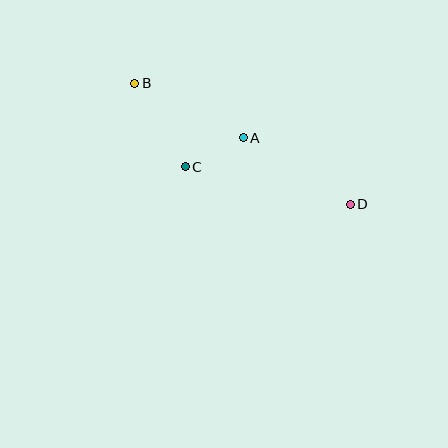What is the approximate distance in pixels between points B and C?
The distance between B and C is approximately 97 pixels.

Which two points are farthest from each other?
Points B and D are farthest from each other.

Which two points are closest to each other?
Points A and C are closest to each other.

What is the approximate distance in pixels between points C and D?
The distance between C and D is approximately 169 pixels.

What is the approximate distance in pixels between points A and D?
The distance between A and D is approximately 126 pixels.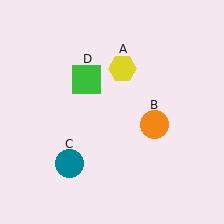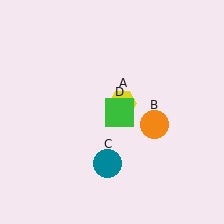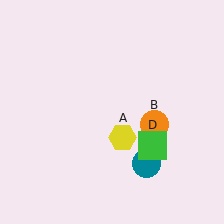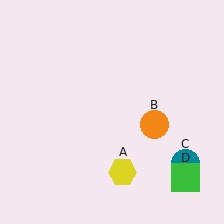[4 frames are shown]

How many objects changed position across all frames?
3 objects changed position: yellow hexagon (object A), teal circle (object C), green square (object D).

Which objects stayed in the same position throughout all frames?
Orange circle (object B) remained stationary.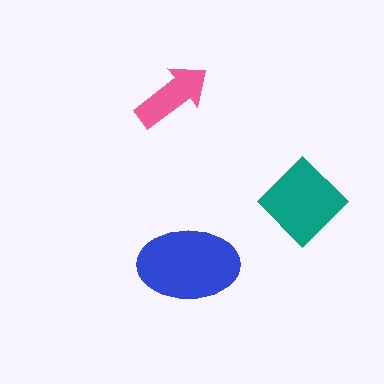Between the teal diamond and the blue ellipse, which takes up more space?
The blue ellipse.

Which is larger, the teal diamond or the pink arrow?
The teal diamond.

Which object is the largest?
The blue ellipse.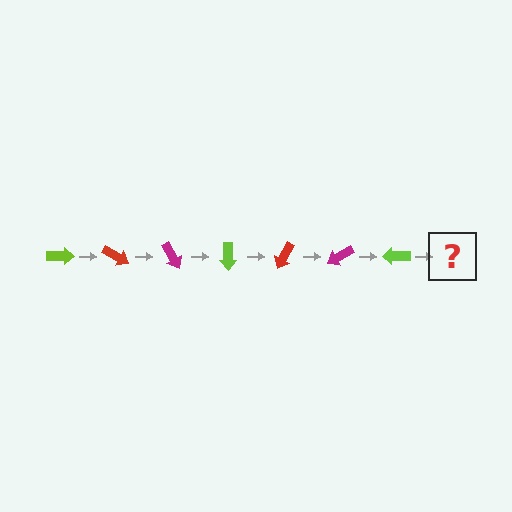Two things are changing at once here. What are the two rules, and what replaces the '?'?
The two rules are that it rotates 30 degrees each step and the color cycles through lime, red, and magenta. The '?' should be a red arrow, rotated 210 degrees from the start.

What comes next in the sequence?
The next element should be a red arrow, rotated 210 degrees from the start.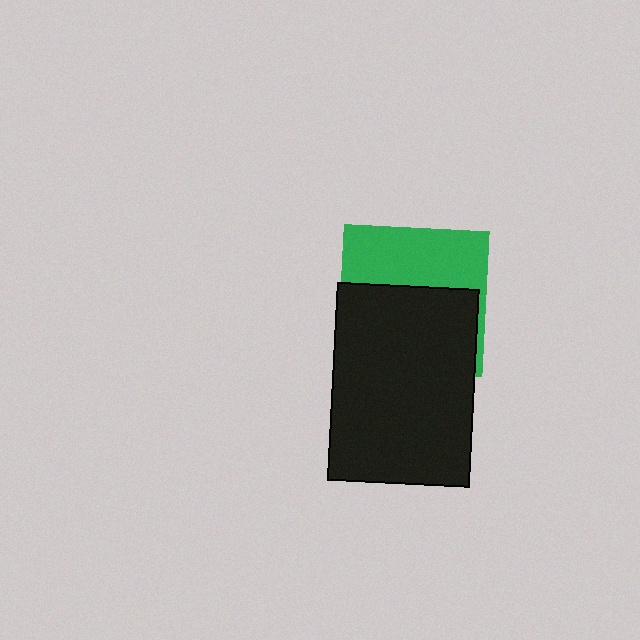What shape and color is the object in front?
The object in front is a black rectangle.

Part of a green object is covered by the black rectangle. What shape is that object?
It is a square.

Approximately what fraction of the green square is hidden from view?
Roughly 57% of the green square is hidden behind the black rectangle.